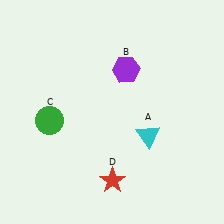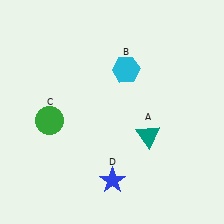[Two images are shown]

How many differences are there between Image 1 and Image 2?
There are 3 differences between the two images.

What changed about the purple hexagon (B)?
In Image 1, B is purple. In Image 2, it changed to cyan.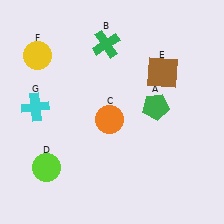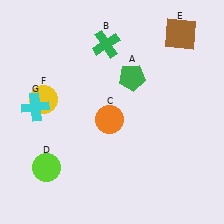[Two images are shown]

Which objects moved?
The objects that moved are: the green pentagon (A), the brown square (E), the yellow circle (F).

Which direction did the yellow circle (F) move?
The yellow circle (F) moved down.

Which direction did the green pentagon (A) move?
The green pentagon (A) moved up.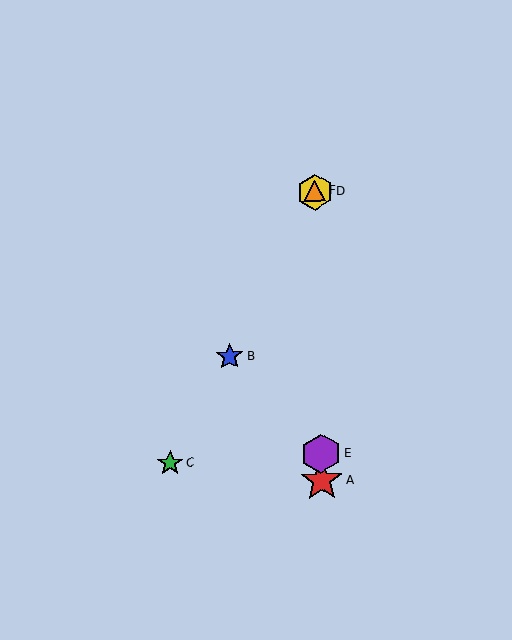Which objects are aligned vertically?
Objects A, D, E, F are aligned vertically.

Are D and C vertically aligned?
No, D is at x≈315 and C is at x≈171.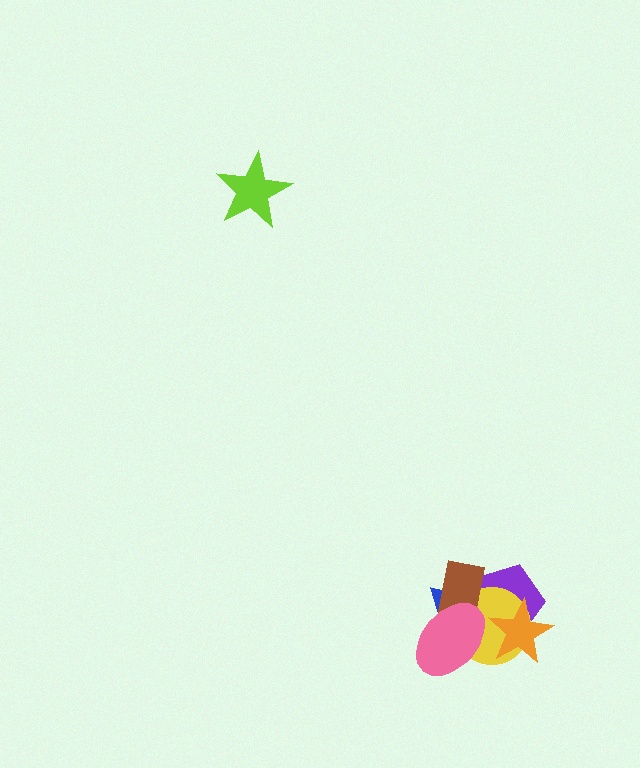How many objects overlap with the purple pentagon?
5 objects overlap with the purple pentagon.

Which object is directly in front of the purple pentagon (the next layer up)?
The yellow circle is directly in front of the purple pentagon.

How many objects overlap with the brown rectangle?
4 objects overlap with the brown rectangle.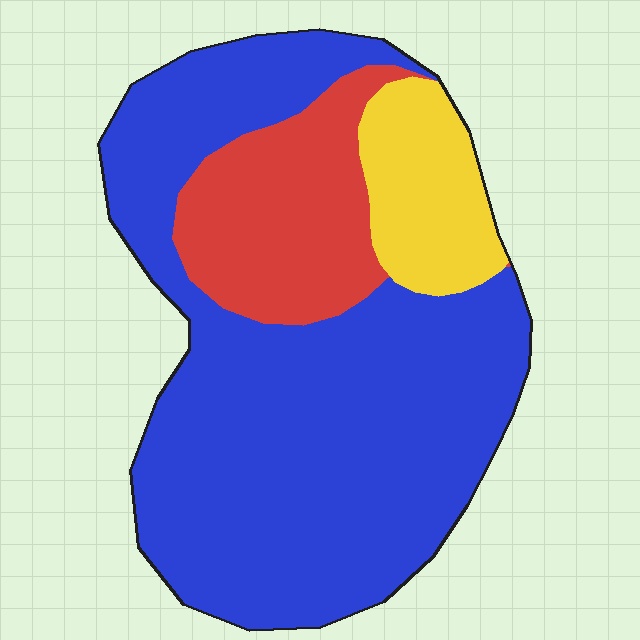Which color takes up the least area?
Yellow, at roughly 10%.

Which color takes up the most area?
Blue, at roughly 70%.